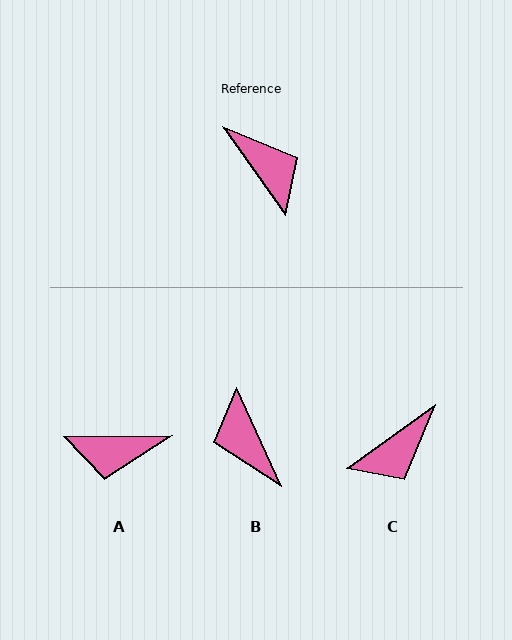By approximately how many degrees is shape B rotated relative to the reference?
Approximately 169 degrees counter-clockwise.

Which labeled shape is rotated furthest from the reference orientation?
B, about 169 degrees away.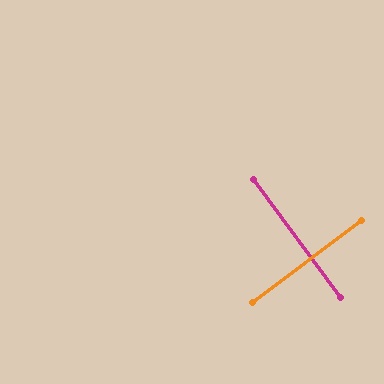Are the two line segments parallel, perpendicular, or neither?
Perpendicular — they meet at approximately 89°.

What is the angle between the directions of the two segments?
Approximately 89 degrees.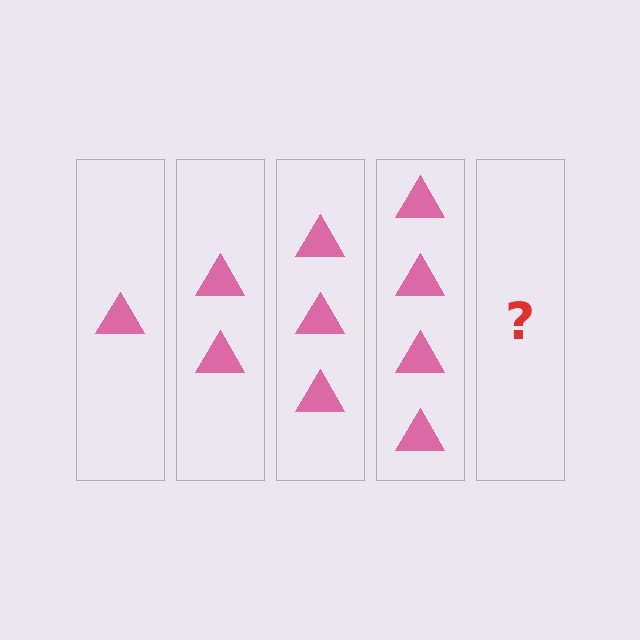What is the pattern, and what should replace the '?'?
The pattern is that each step adds one more triangle. The '?' should be 5 triangles.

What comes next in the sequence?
The next element should be 5 triangles.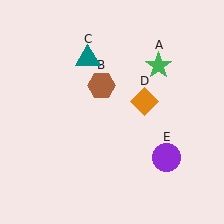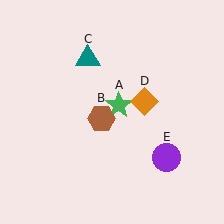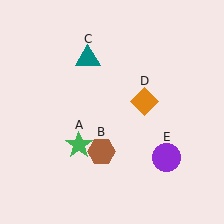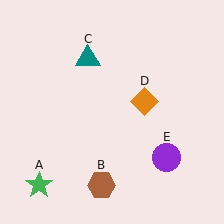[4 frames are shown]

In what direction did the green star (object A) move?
The green star (object A) moved down and to the left.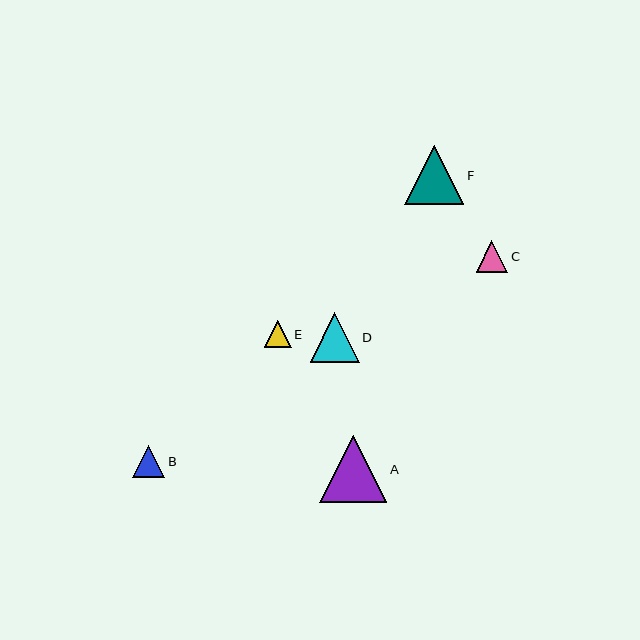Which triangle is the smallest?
Triangle E is the smallest with a size of approximately 27 pixels.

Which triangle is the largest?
Triangle A is the largest with a size of approximately 67 pixels.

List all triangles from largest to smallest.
From largest to smallest: A, F, D, B, C, E.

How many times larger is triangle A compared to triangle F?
Triangle A is approximately 1.1 times the size of triangle F.